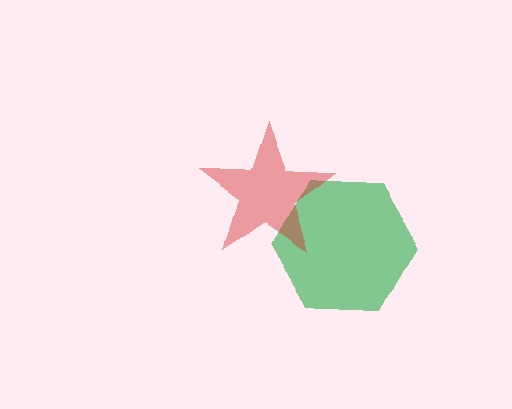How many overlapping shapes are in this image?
There are 2 overlapping shapes in the image.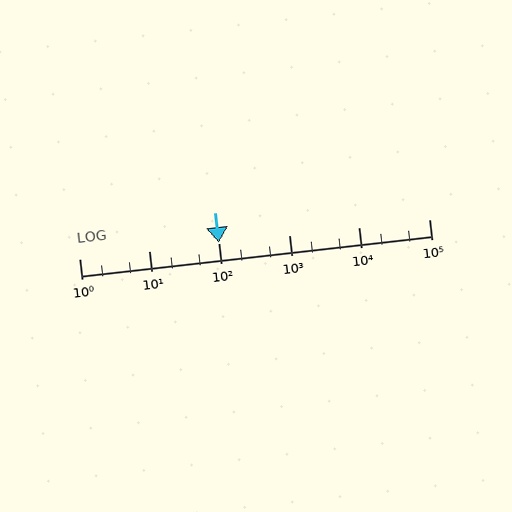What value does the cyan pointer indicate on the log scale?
The pointer indicates approximately 100.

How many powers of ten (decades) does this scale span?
The scale spans 5 decades, from 1 to 100000.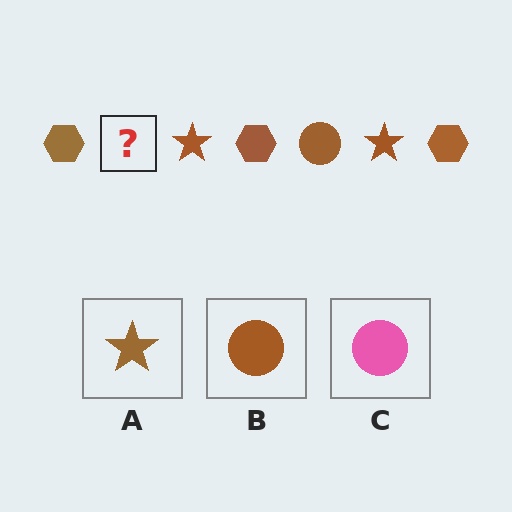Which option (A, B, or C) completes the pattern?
B.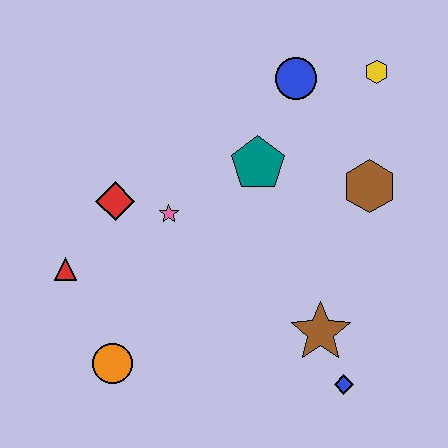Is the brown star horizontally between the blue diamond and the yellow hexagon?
No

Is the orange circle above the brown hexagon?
No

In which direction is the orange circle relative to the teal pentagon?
The orange circle is below the teal pentagon.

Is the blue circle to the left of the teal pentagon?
No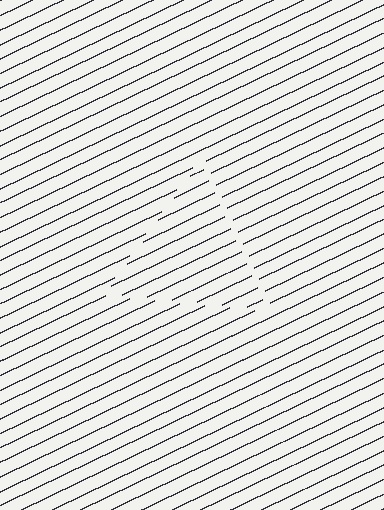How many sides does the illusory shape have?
3 sides — the line-ends trace a triangle.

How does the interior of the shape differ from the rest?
The interior of the shape contains the same grating, shifted by half a period — the contour is defined by the phase discontinuity where line-ends from the inner and outer gratings abut.